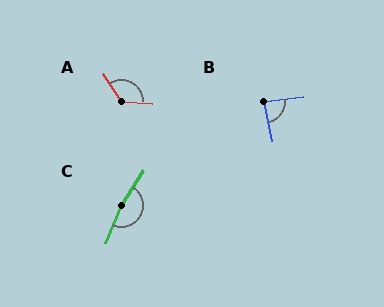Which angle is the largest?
C, at approximately 169 degrees.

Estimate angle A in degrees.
Approximately 125 degrees.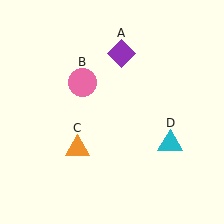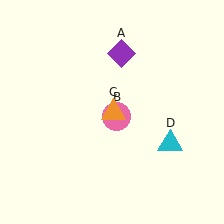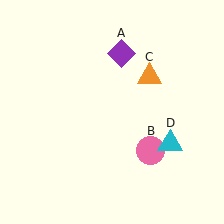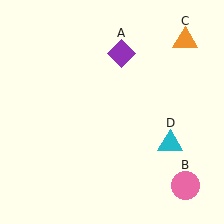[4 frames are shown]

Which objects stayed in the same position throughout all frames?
Purple diamond (object A) and cyan triangle (object D) remained stationary.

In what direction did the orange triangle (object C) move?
The orange triangle (object C) moved up and to the right.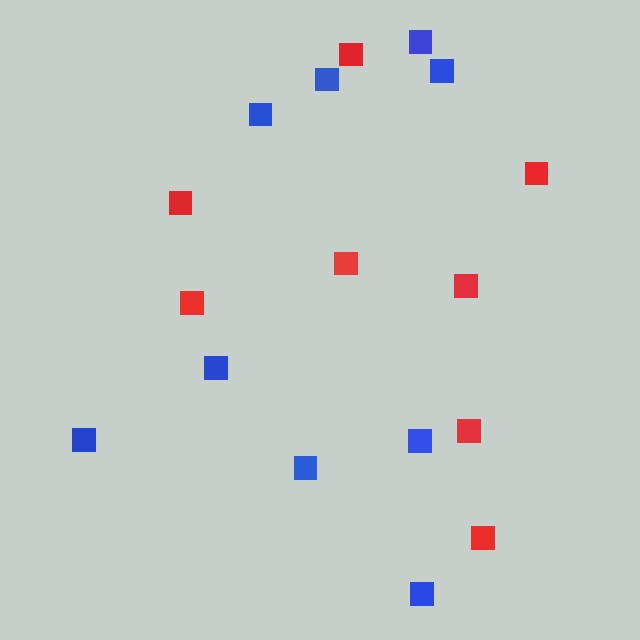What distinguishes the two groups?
There are 2 groups: one group of red squares (8) and one group of blue squares (9).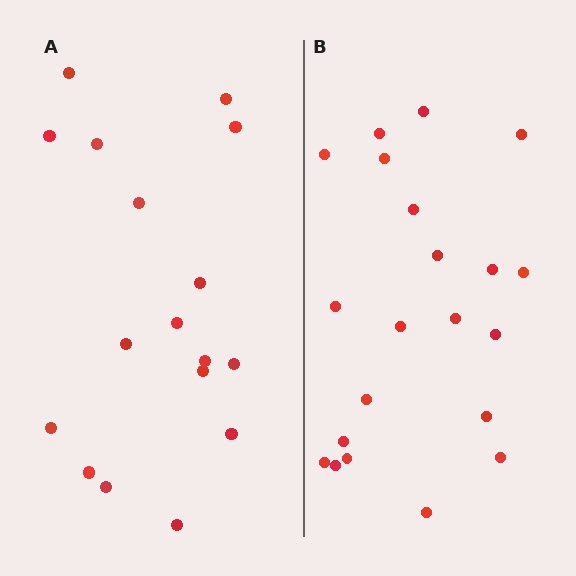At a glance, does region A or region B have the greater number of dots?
Region B (the right region) has more dots.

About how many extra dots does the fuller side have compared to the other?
Region B has about 4 more dots than region A.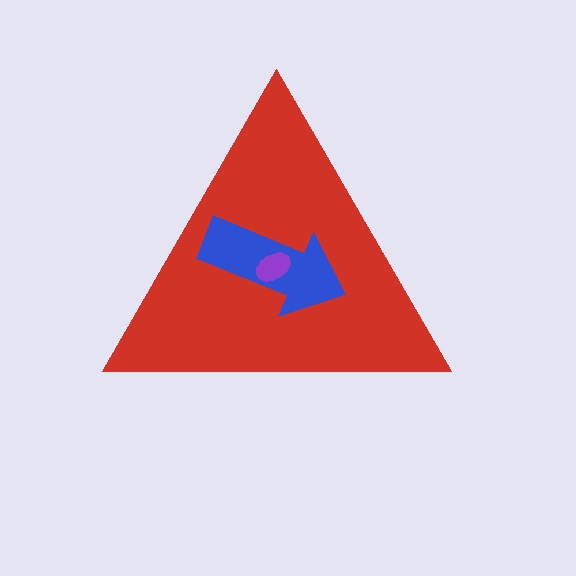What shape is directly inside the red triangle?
The blue arrow.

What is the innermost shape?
The purple ellipse.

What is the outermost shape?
The red triangle.